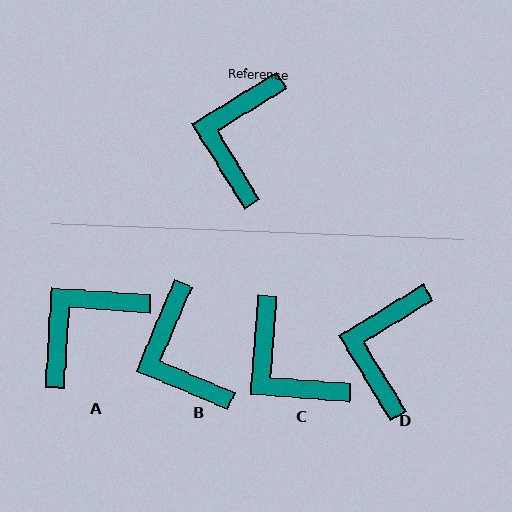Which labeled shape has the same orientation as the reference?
D.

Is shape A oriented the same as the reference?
No, it is off by about 35 degrees.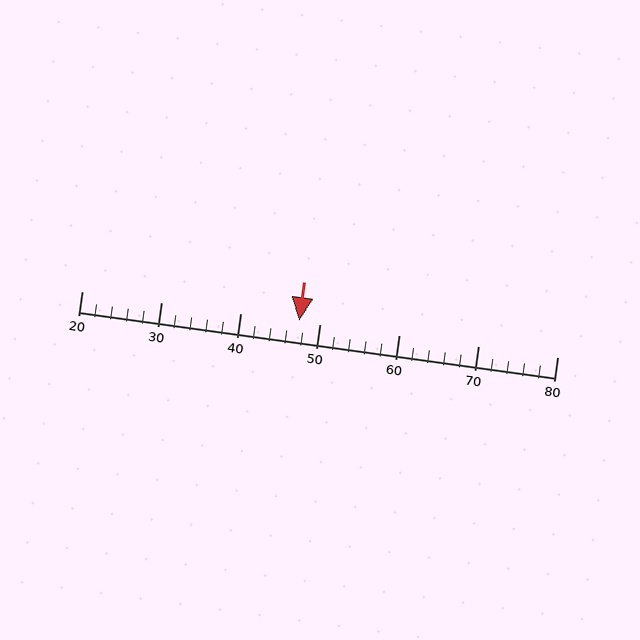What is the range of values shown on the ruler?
The ruler shows values from 20 to 80.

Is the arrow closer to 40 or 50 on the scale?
The arrow is closer to 50.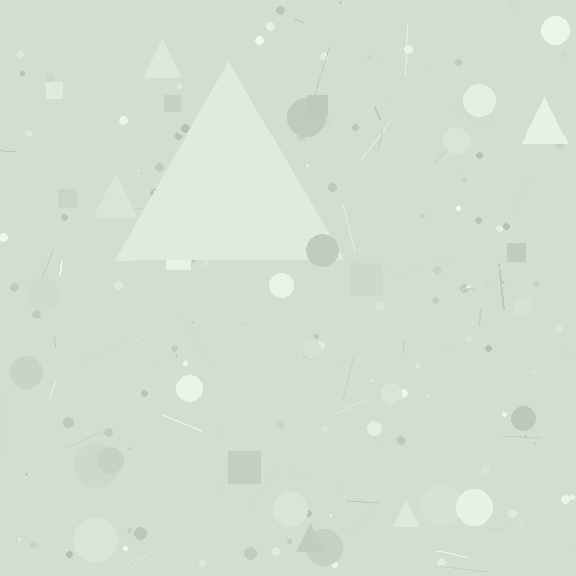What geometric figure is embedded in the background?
A triangle is embedded in the background.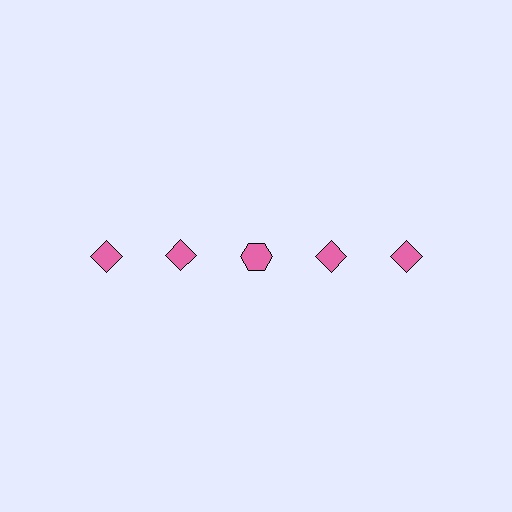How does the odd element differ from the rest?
It has a different shape: hexagon instead of diamond.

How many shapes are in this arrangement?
There are 5 shapes arranged in a grid pattern.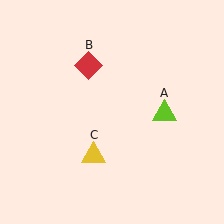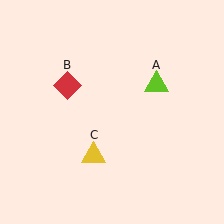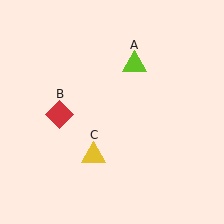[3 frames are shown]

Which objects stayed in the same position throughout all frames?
Yellow triangle (object C) remained stationary.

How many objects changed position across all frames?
2 objects changed position: lime triangle (object A), red diamond (object B).